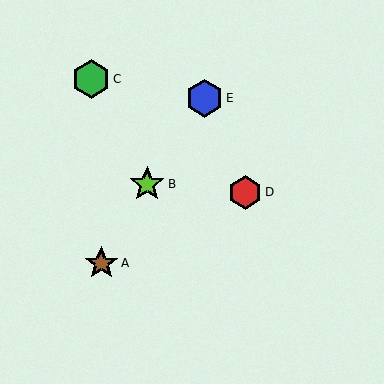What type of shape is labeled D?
Shape D is a red hexagon.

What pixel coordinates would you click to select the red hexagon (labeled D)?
Click at (245, 192) to select the red hexagon D.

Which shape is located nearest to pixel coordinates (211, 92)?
The blue hexagon (labeled E) at (204, 98) is nearest to that location.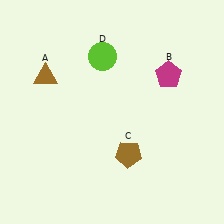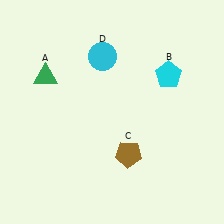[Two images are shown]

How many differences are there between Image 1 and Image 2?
There are 3 differences between the two images.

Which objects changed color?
A changed from brown to green. B changed from magenta to cyan. D changed from lime to cyan.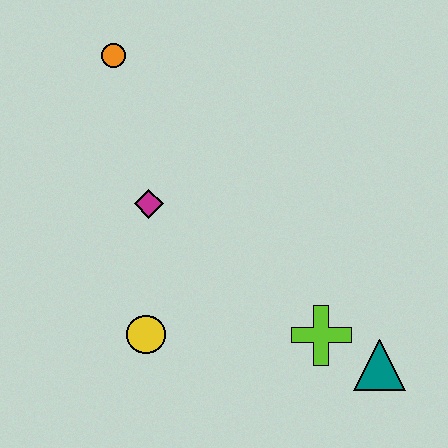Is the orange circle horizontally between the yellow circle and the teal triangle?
No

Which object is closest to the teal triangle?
The lime cross is closest to the teal triangle.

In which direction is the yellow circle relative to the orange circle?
The yellow circle is below the orange circle.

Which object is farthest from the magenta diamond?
The teal triangle is farthest from the magenta diamond.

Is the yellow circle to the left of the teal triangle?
Yes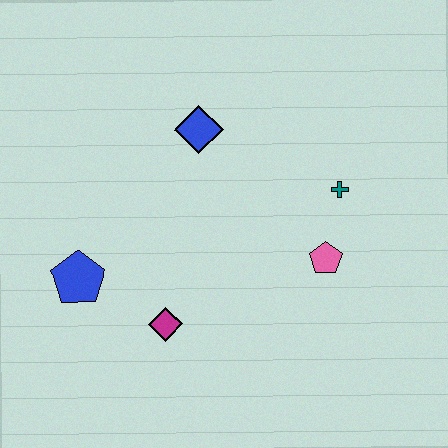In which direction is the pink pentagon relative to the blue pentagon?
The pink pentagon is to the right of the blue pentagon.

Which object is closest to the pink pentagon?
The teal cross is closest to the pink pentagon.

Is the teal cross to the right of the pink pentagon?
Yes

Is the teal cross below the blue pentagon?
No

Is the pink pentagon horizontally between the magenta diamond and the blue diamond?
No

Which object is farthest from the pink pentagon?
The blue pentagon is farthest from the pink pentagon.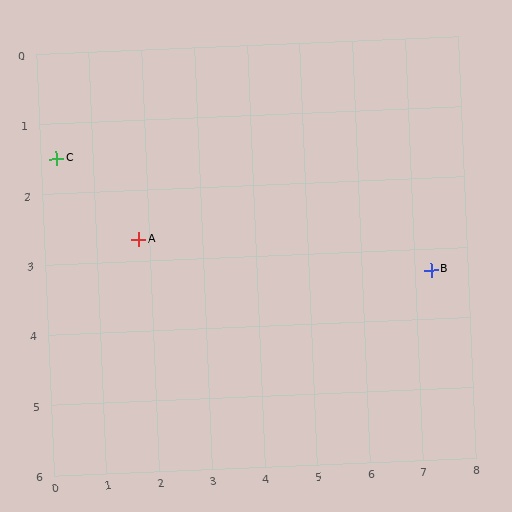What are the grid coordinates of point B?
Point B is at approximately (7.3, 3.3).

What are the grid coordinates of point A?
Point A is at approximately (1.8, 2.7).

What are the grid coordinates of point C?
Point C is at approximately (0.3, 1.5).